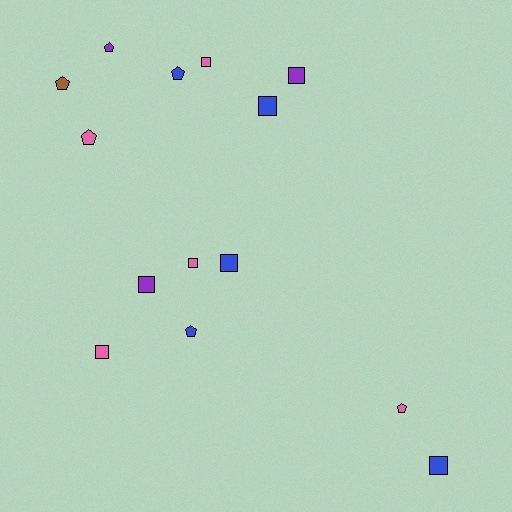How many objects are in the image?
There are 14 objects.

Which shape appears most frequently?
Square, with 8 objects.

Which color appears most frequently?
Pink, with 5 objects.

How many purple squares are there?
There are 2 purple squares.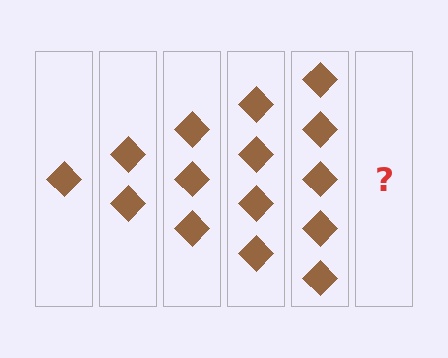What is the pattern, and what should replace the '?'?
The pattern is that each step adds one more diamond. The '?' should be 6 diamonds.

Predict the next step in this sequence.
The next step is 6 diamonds.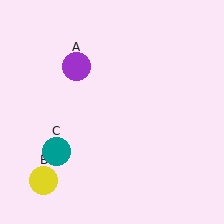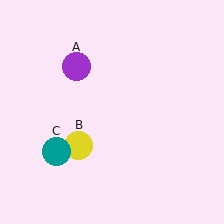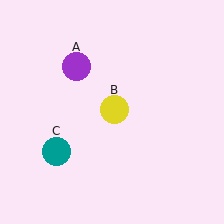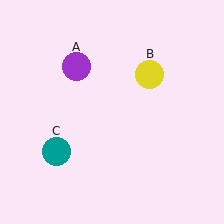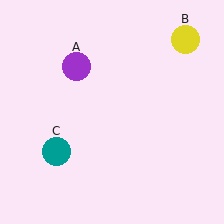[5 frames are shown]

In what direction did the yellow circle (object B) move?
The yellow circle (object B) moved up and to the right.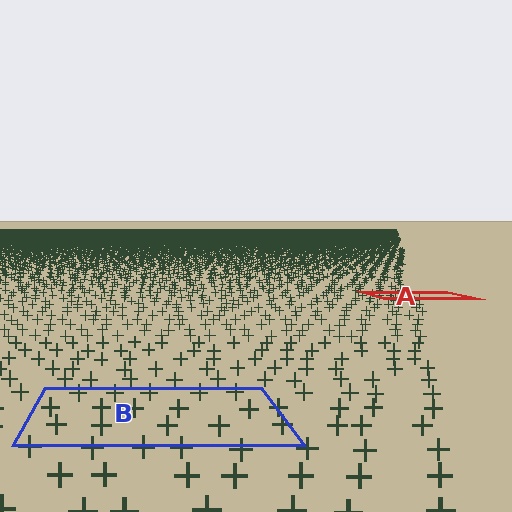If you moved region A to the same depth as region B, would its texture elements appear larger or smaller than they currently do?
They would appear larger. At a closer depth, the same texture elements are projected at a bigger on-screen size.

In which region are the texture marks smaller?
The texture marks are smaller in region A, because it is farther away.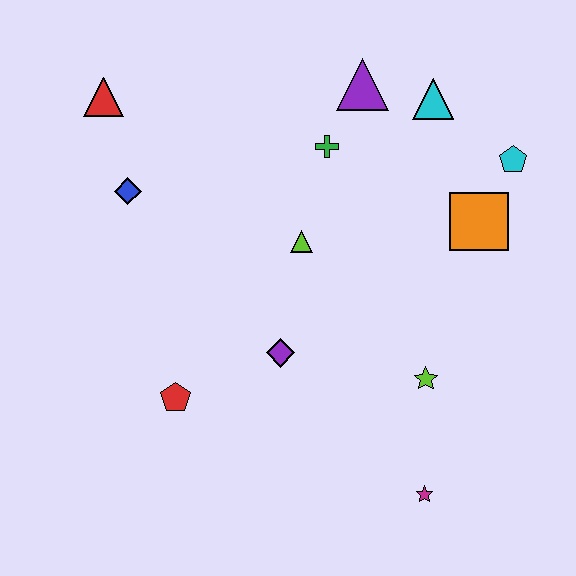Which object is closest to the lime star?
The magenta star is closest to the lime star.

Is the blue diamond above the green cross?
No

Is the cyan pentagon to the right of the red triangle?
Yes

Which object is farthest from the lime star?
The red triangle is farthest from the lime star.